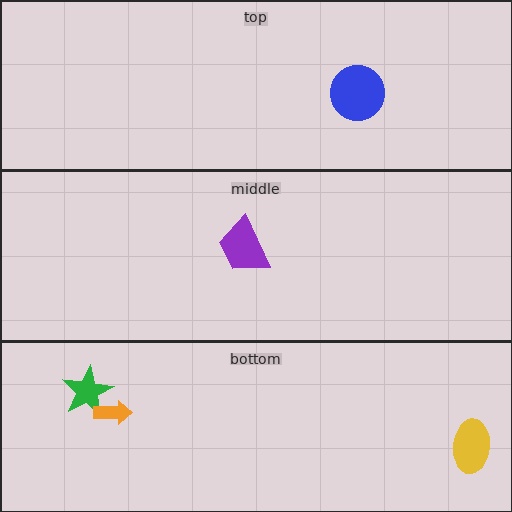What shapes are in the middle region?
The purple trapezoid.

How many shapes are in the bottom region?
3.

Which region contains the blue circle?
The top region.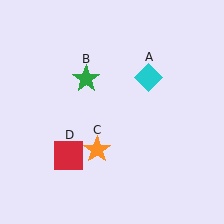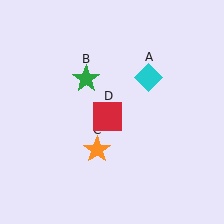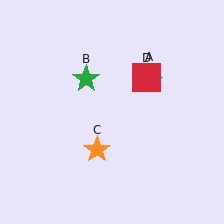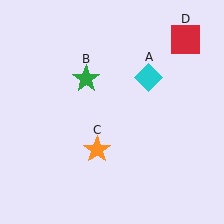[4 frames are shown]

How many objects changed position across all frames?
1 object changed position: red square (object D).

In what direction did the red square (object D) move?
The red square (object D) moved up and to the right.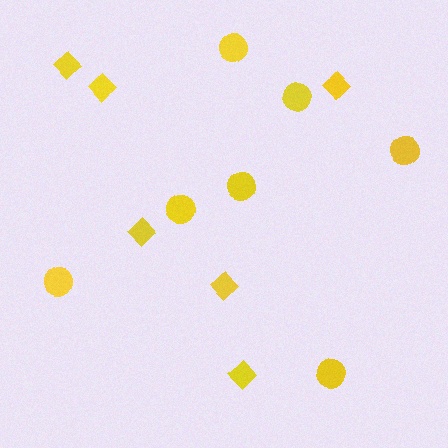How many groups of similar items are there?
There are 2 groups: one group of circles (7) and one group of diamonds (6).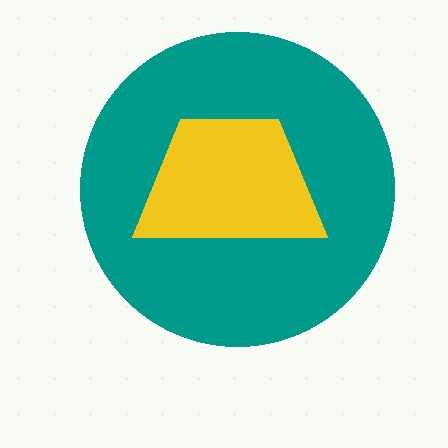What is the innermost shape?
The yellow trapezoid.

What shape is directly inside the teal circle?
The yellow trapezoid.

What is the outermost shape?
The teal circle.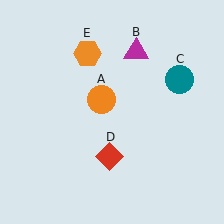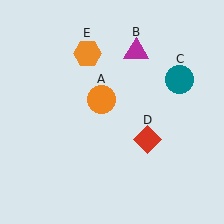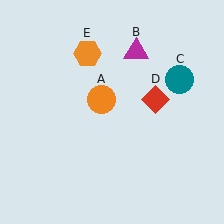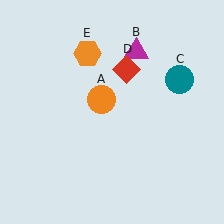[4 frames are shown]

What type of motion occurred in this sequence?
The red diamond (object D) rotated counterclockwise around the center of the scene.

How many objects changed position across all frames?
1 object changed position: red diamond (object D).